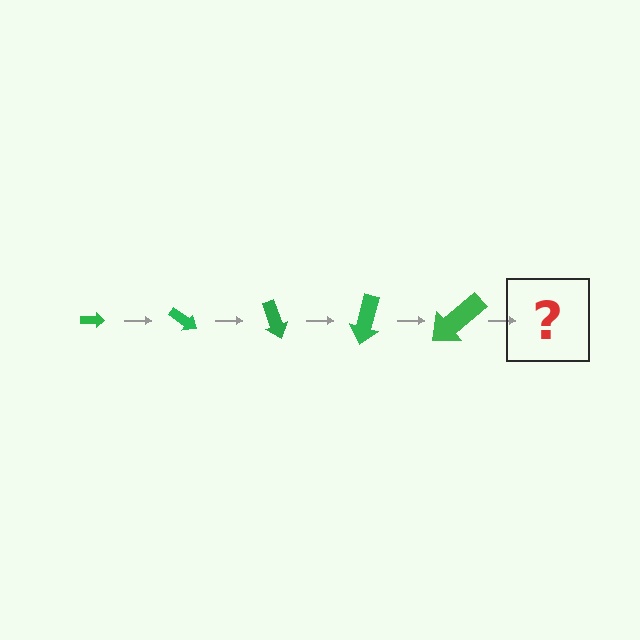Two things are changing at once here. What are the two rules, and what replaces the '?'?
The two rules are that the arrow grows larger each step and it rotates 35 degrees each step. The '?' should be an arrow, larger than the previous one and rotated 175 degrees from the start.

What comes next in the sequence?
The next element should be an arrow, larger than the previous one and rotated 175 degrees from the start.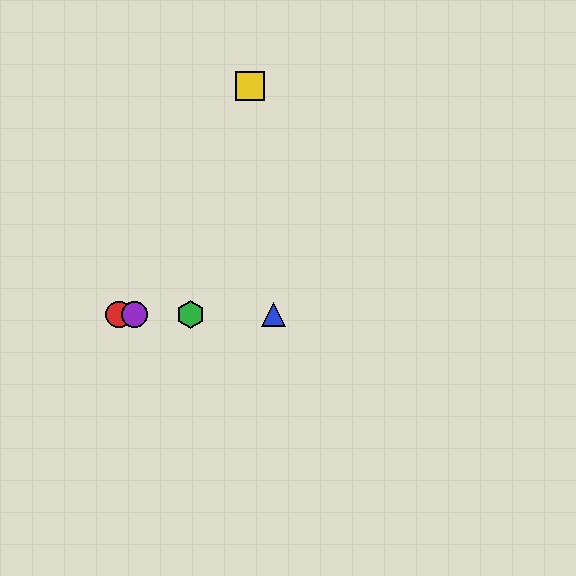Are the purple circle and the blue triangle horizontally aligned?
Yes, both are at y≈315.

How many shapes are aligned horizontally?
4 shapes (the red circle, the blue triangle, the green hexagon, the purple circle) are aligned horizontally.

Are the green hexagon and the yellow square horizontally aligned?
No, the green hexagon is at y≈315 and the yellow square is at y≈86.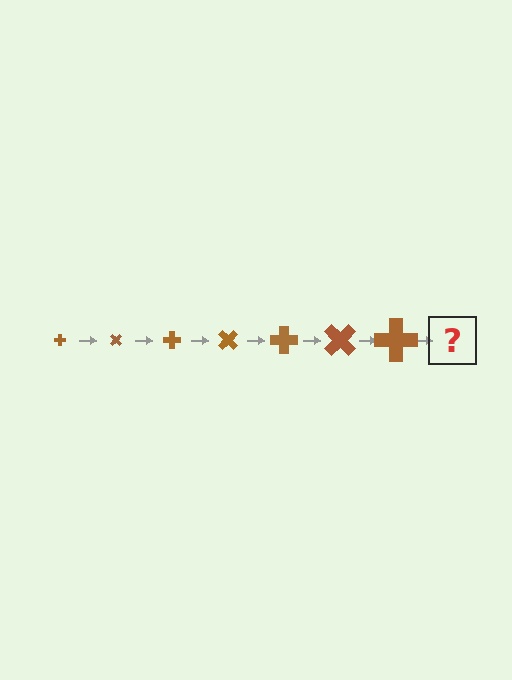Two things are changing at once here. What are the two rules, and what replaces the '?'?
The two rules are that the cross grows larger each step and it rotates 45 degrees each step. The '?' should be a cross, larger than the previous one and rotated 315 degrees from the start.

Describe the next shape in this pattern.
It should be a cross, larger than the previous one and rotated 315 degrees from the start.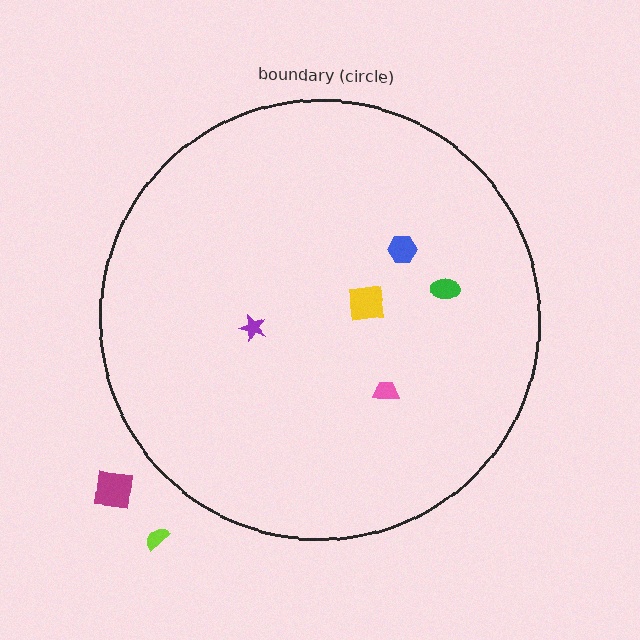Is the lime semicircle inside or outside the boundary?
Outside.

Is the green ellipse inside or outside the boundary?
Inside.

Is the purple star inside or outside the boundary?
Inside.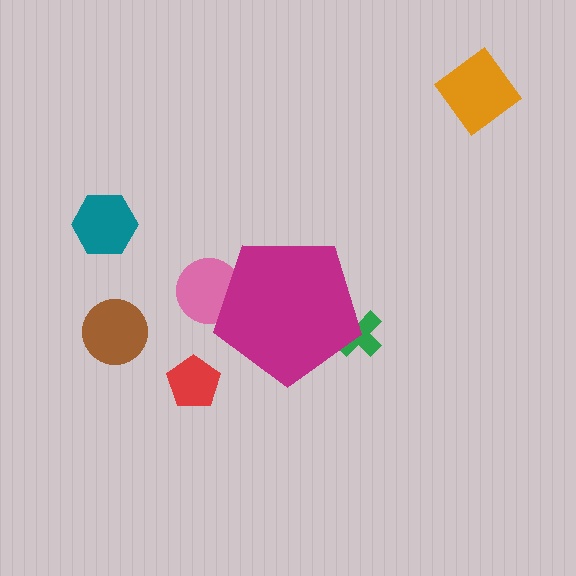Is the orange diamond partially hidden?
No, the orange diamond is fully visible.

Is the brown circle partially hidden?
No, the brown circle is fully visible.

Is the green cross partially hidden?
Yes, the green cross is partially hidden behind the magenta pentagon.